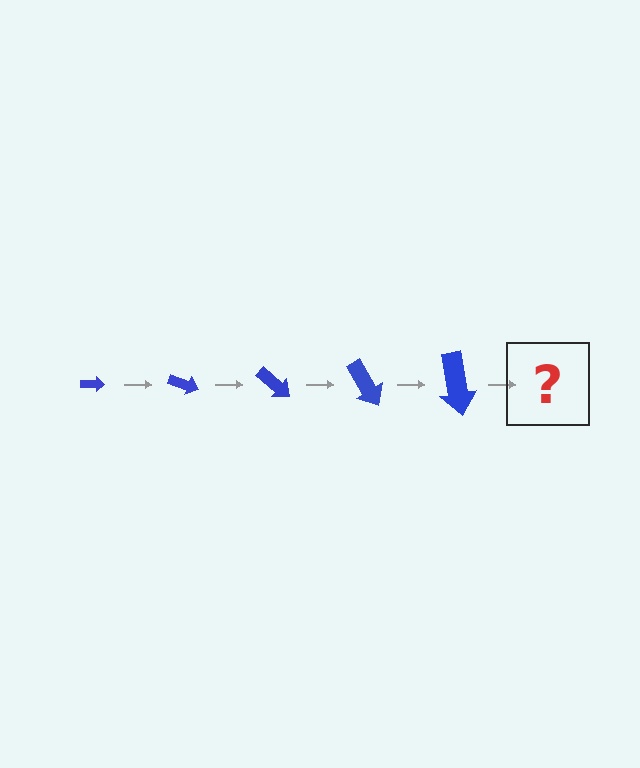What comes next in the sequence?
The next element should be an arrow, larger than the previous one and rotated 100 degrees from the start.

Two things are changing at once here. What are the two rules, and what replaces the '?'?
The two rules are that the arrow grows larger each step and it rotates 20 degrees each step. The '?' should be an arrow, larger than the previous one and rotated 100 degrees from the start.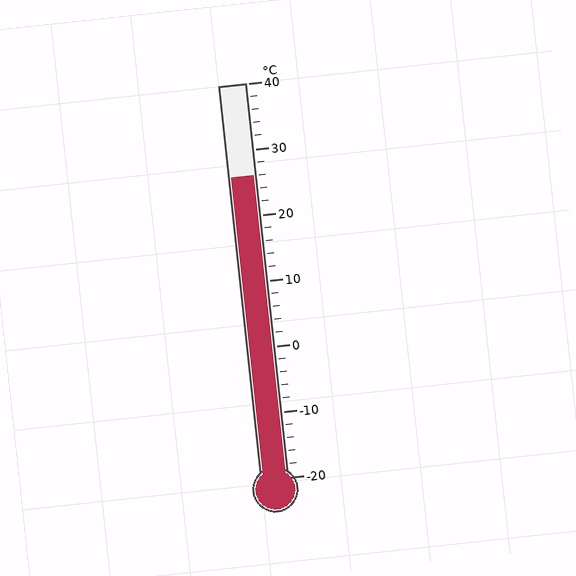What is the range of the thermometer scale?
The thermometer scale ranges from -20°C to 40°C.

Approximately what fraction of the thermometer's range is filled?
The thermometer is filled to approximately 75% of its range.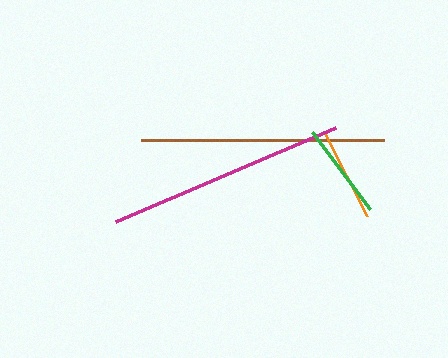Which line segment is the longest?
The brown line is the longest at approximately 243 pixels.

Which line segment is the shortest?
The orange line is the shortest at approximately 92 pixels.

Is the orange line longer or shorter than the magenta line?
The magenta line is longer than the orange line.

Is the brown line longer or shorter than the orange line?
The brown line is longer than the orange line.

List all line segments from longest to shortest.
From longest to shortest: brown, magenta, green, orange.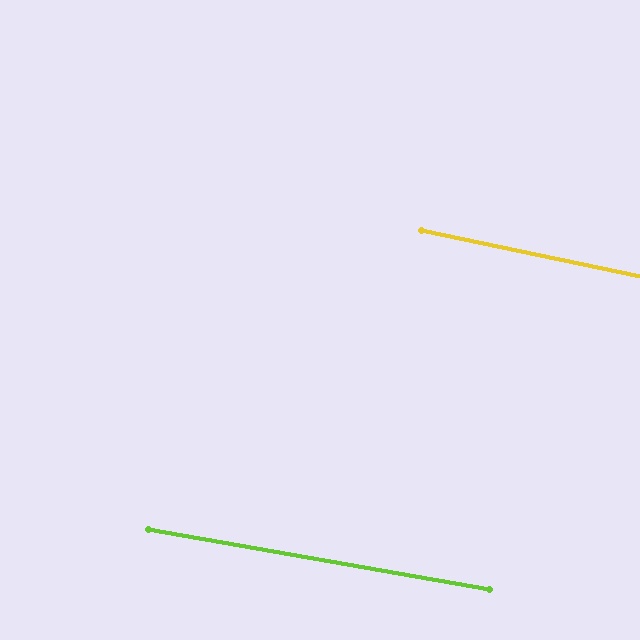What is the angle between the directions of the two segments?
Approximately 2 degrees.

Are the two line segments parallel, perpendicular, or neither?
Parallel — their directions differ by only 1.9°.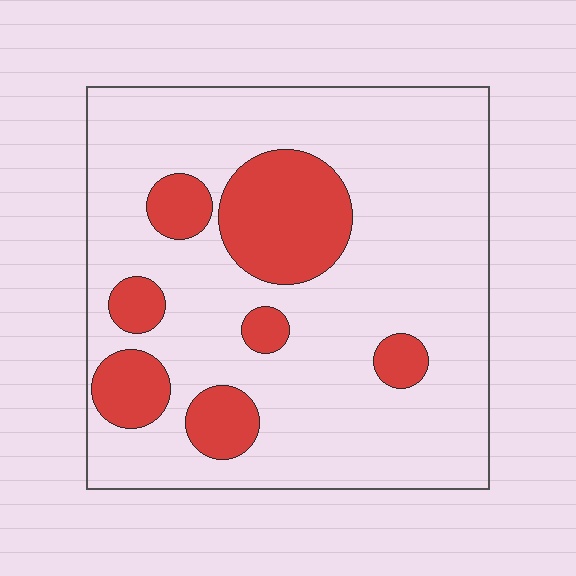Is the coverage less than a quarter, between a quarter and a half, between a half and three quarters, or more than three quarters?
Less than a quarter.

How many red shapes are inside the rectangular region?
7.